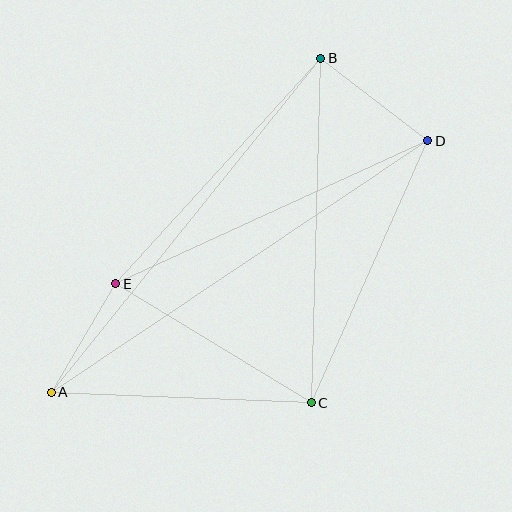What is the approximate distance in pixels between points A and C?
The distance between A and C is approximately 260 pixels.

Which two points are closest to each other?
Points A and E are closest to each other.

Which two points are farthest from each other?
Points A and D are farthest from each other.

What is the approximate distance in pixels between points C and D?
The distance between C and D is approximately 287 pixels.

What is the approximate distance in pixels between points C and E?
The distance between C and E is approximately 229 pixels.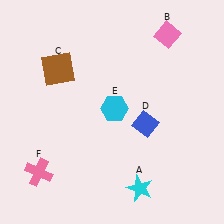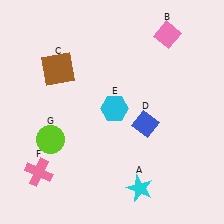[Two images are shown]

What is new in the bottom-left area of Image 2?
A lime circle (G) was added in the bottom-left area of Image 2.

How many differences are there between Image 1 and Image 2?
There is 1 difference between the two images.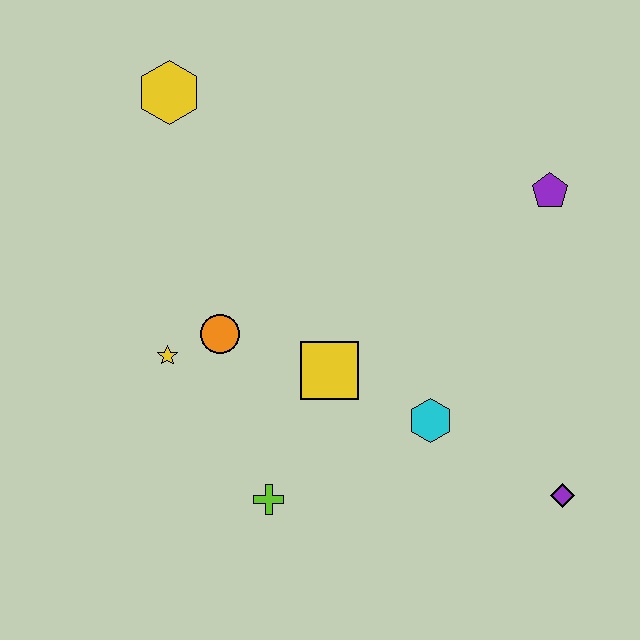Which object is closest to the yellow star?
The orange circle is closest to the yellow star.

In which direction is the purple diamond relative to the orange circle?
The purple diamond is to the right of the orange circle.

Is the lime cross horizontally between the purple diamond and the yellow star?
Yes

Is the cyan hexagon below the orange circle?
Yes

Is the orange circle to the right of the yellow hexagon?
Yes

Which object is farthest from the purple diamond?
The yellow hexagon is farthest from the purple diamond.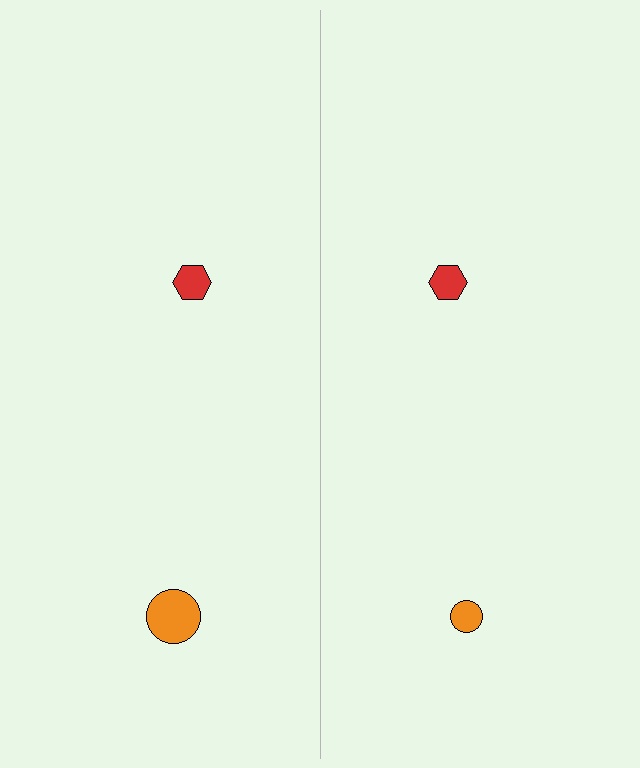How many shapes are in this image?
There are 4 shapes in this image.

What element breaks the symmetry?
The orange circle on the right side has a different size than its mirror counterpart.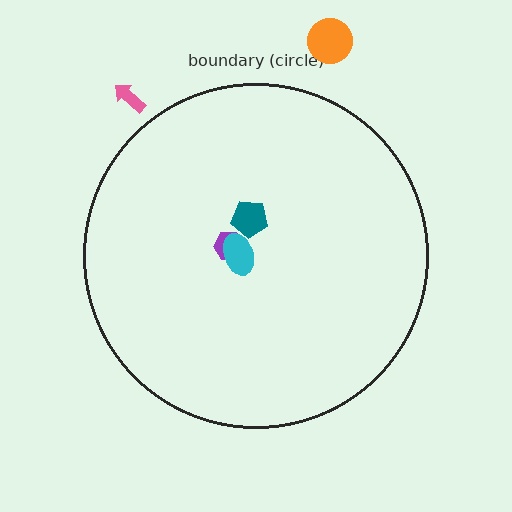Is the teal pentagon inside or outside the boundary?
Inside.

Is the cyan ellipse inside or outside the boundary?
Inside.